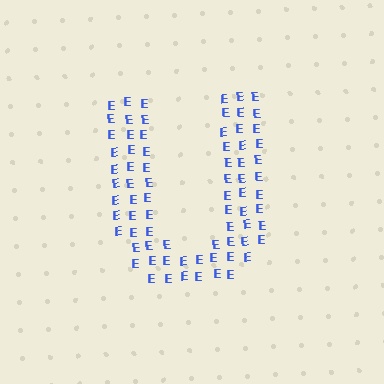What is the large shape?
The large shape is the letter U.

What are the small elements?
The small elements are letter E's.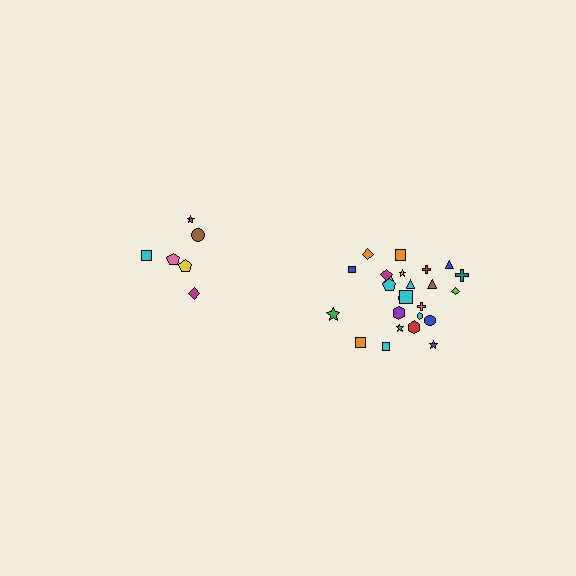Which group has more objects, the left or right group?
The right group.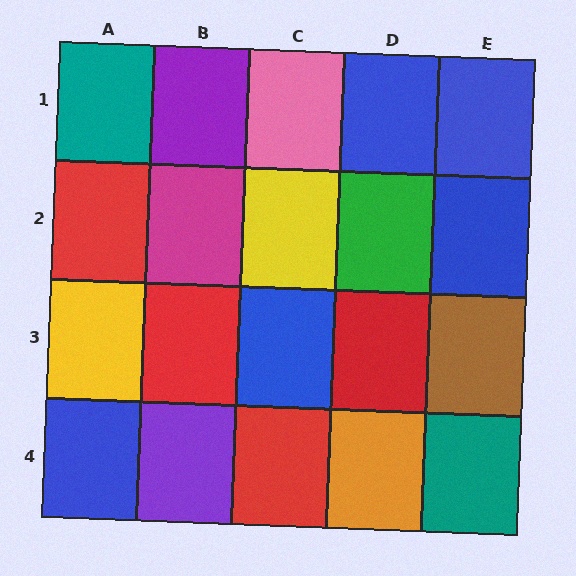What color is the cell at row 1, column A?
Teal.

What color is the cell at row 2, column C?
Yellow.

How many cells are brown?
1 cell is brown.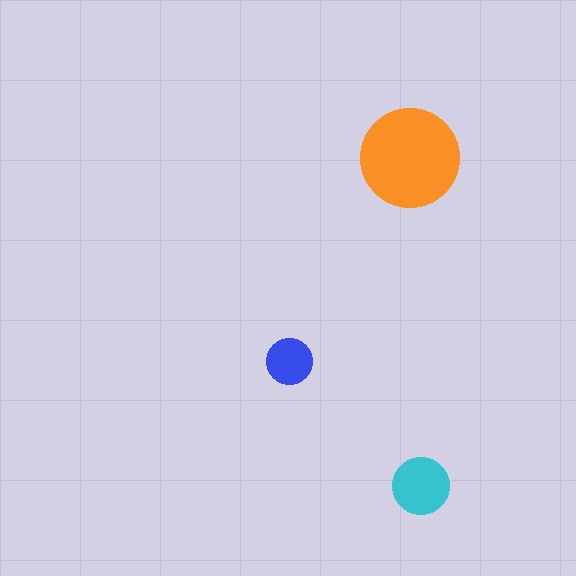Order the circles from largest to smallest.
the orange one, the cyan one, the blue one.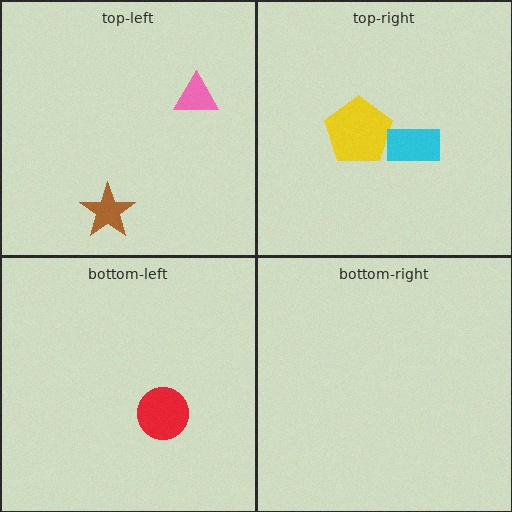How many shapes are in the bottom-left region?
1.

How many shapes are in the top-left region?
2.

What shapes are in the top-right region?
The yellow pentagon, the cyan rectangle.